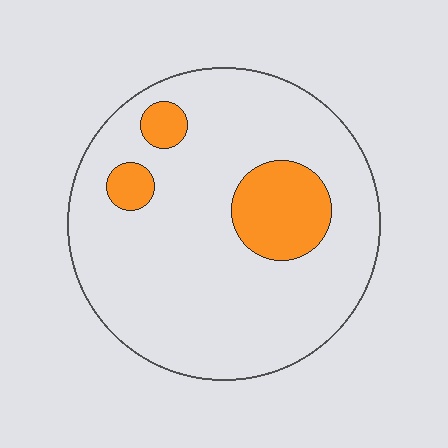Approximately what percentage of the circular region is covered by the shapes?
Approximately 15%.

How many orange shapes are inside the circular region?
3.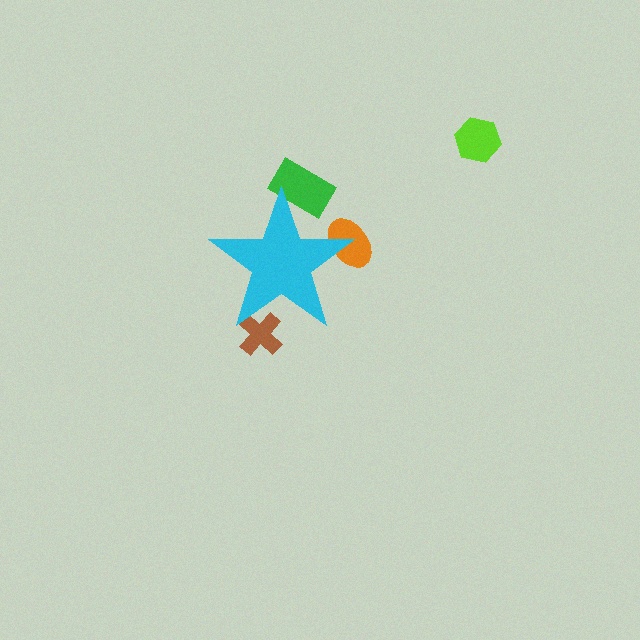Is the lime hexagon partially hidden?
No, the lime hexagon is fully visible.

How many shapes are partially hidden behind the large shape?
3 shapes are partially hidden.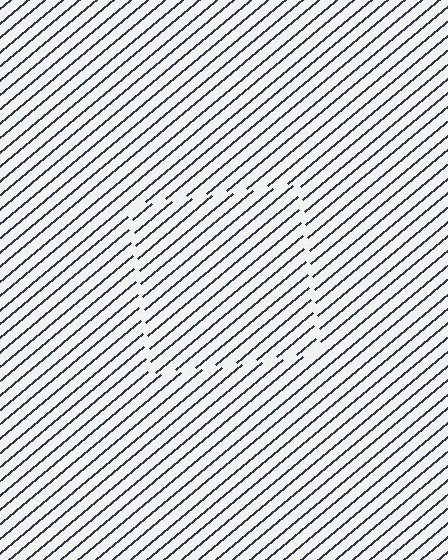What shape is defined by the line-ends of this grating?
An illusory square. The interior of the shape contains the same grating, shifted by half a period — the contour is defined by the phase discontinuity where line-ends from the inner and outer gratings abut.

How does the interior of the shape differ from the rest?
The interior of the shape contains the same grating, shifted by half a period — the contour is defined by the phase discontinuity where line-ends from the inner and outer gratings abut.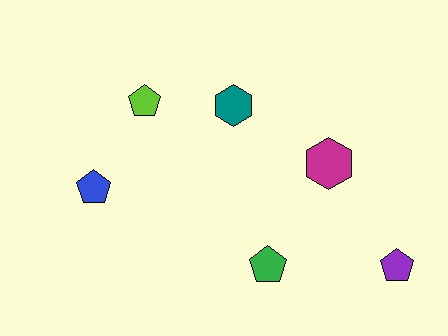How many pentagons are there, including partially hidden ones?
There are 4 pentagons.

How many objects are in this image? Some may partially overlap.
There are 6 objects.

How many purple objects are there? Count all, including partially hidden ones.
There is 1 purple object.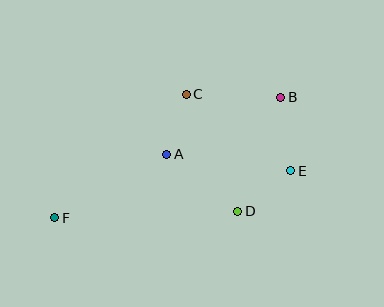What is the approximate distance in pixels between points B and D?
The distance between B and D is approximately 121 pixels.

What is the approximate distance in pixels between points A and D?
The distance between A and D is approximately 91 pixels.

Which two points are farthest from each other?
Points B and F are farthest from each other.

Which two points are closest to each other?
Points A and C are closest to each other.